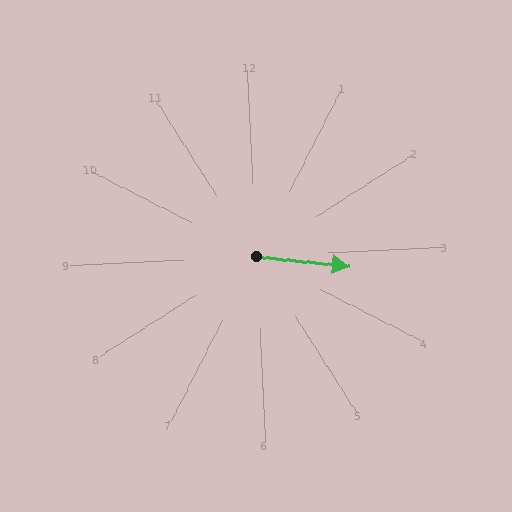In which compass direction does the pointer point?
East.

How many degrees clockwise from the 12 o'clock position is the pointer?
Approximately 99 degrees.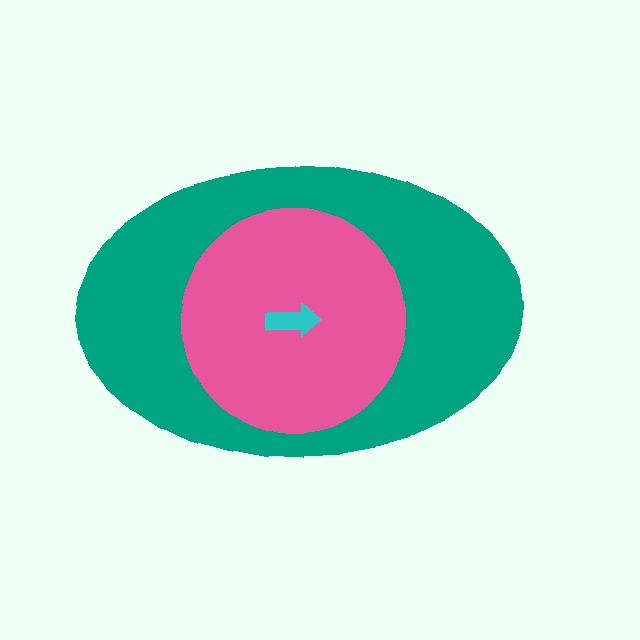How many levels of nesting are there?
3.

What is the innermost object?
The cyan arrow.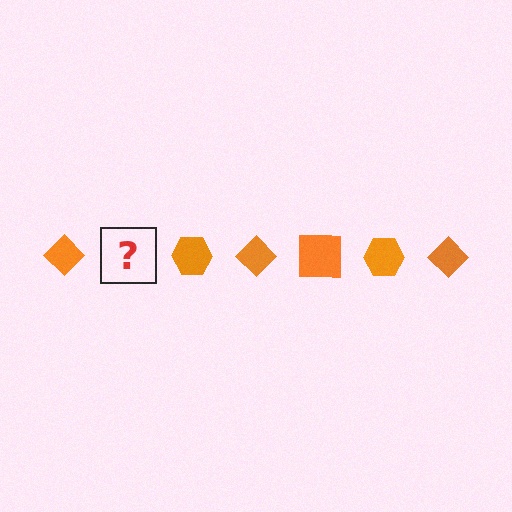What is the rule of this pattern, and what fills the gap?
The rule is that the pattern cycles through diamond, square, hexagon shapes in orange. The gap should be filled with an orange square.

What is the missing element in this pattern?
The missing element is an orange square.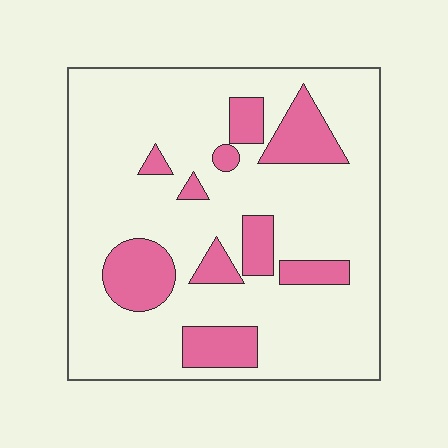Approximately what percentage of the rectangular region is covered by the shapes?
Approximately 20%.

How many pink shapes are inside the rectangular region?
10.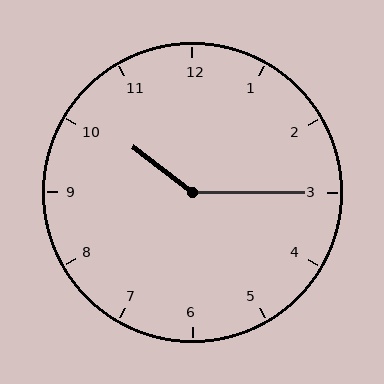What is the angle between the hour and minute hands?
Approximately 142 degrees.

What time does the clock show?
10:15.